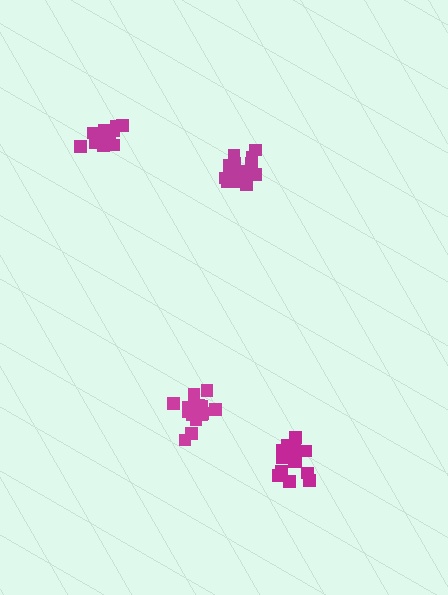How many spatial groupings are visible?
There are 4 spatial groupings.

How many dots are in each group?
Group 1: 17 dots, Group 2: 16 dots, Group 3: 18 dots, Group 4: 17 dots (68 total).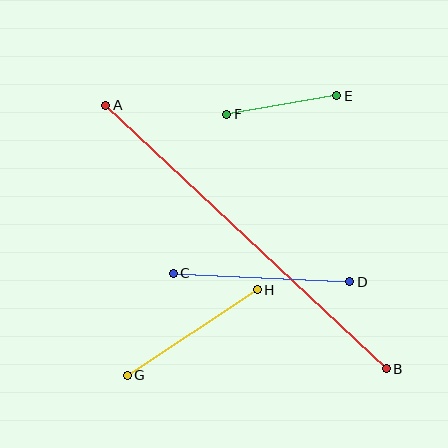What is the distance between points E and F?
The distance is approximately 112 pixels.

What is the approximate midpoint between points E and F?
The midpoint is at approximately (282, 105) pixels.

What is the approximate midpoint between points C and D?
The midpoint is at approximately (262, 278) pixels.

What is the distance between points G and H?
The distance is approximately 156 pixels.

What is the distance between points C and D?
The distance is approximately 177 pixels.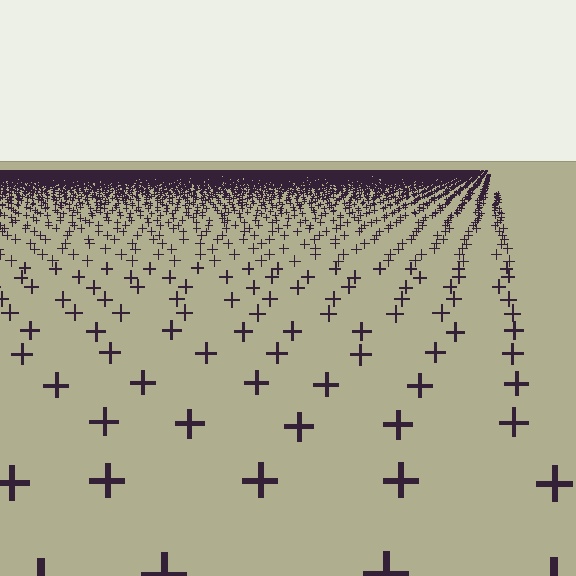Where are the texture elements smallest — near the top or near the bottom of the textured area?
Near the top.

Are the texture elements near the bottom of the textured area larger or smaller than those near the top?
Larger. Near the bottom, elements are closer to the viewer and appear at a bigger on-screen size.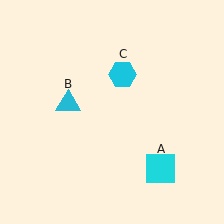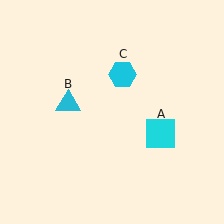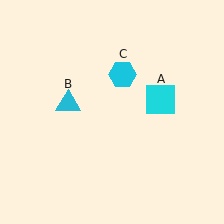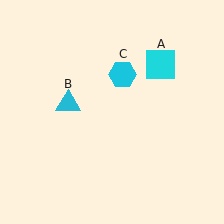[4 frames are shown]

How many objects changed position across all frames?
1 object changed position: cyan square (object A).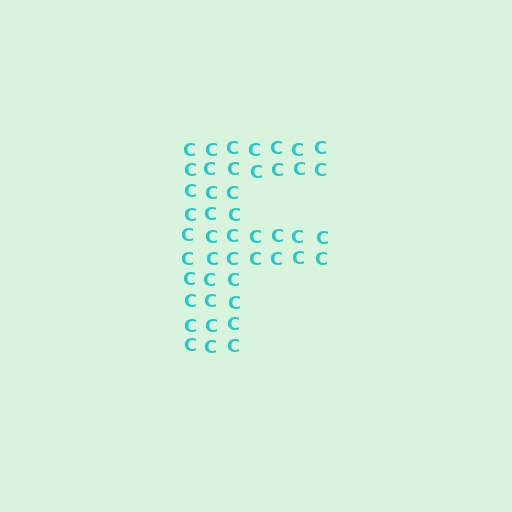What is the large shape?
The large shape is the letter F.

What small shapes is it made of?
It is made of small letter C's.